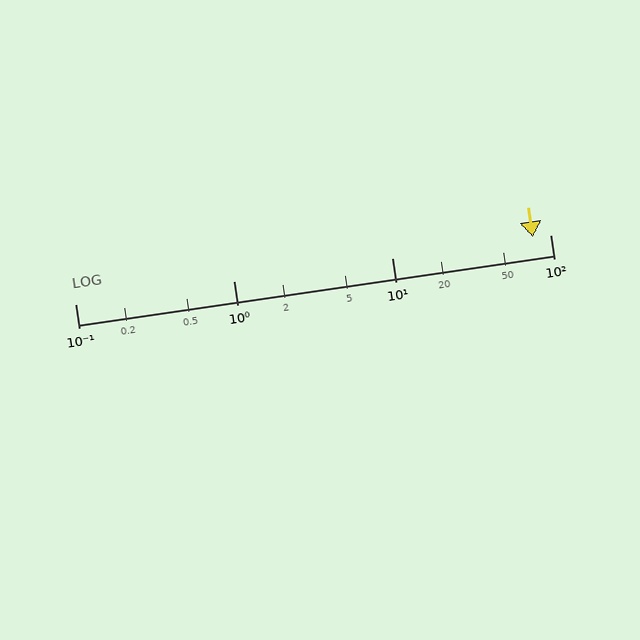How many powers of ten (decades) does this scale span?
The scale spans 3 decades, from 0.1 to 100.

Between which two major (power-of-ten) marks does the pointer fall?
The pointer is between 10 and 100.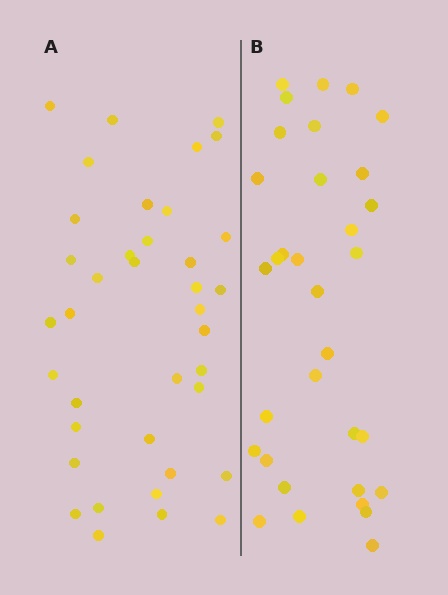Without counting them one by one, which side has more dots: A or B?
Region A (the left region) has more dots.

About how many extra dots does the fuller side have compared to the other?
Region A has about 5 more dots than region B.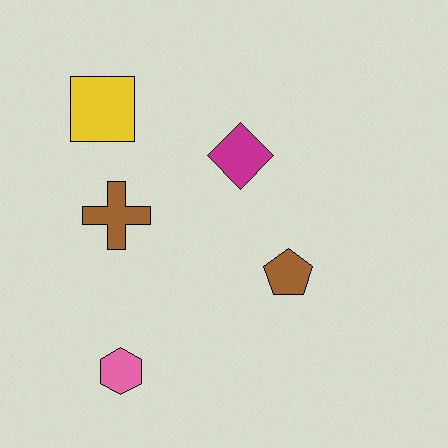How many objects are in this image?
There are 5 objects.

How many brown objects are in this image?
There are 2 brown objects.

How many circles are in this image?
There are no circles.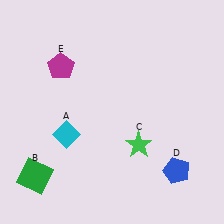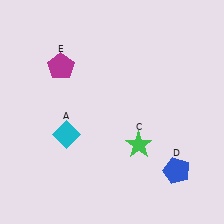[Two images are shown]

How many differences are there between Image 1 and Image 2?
There is 1 difference between the two images.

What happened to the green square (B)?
The green square (B) was removed in Image 2. It was in the bottom-left area of Image 1.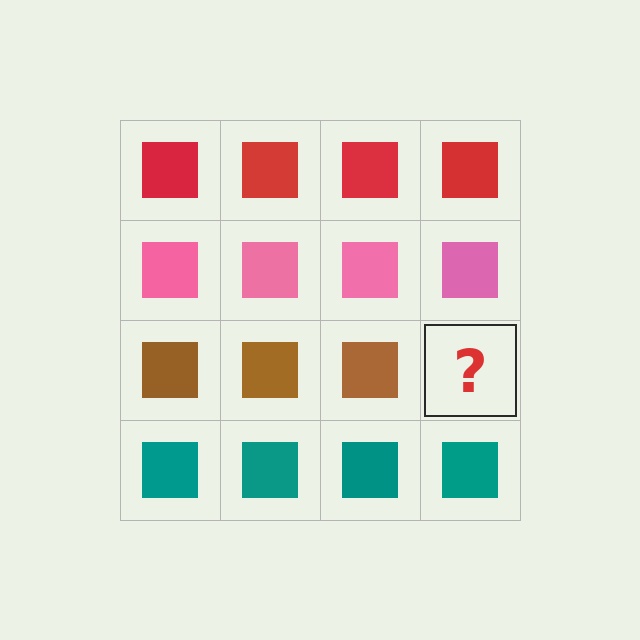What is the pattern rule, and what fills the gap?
The rule is that each row has a consistent color. The gap should be filled with a brown square.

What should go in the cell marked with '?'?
The missing cell should contain a brown square.